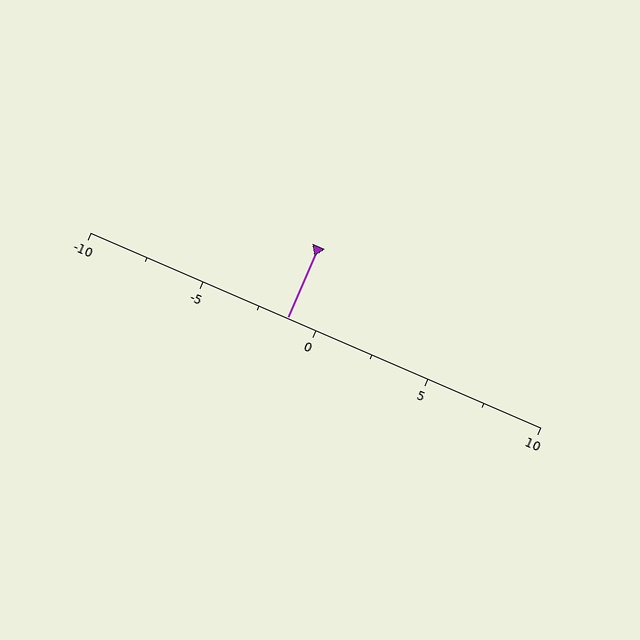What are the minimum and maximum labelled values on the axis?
The axis runs from -10 to 10.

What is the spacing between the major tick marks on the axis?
The major ticks are spaced 5 apart.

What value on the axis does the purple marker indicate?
The marker indicates approximately -1.2.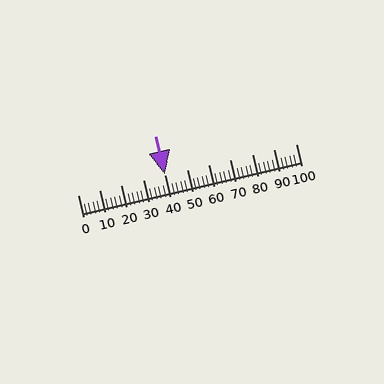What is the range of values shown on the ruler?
The ruler shows values from 0 to 100.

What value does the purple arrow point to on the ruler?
The purple arrow points to approximately 40.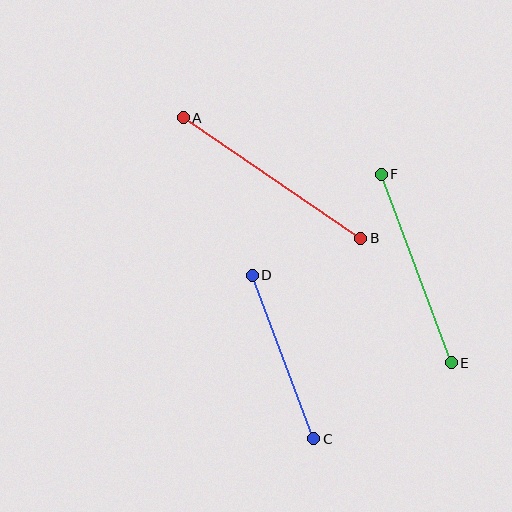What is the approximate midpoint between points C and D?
The midpoint is at approximately (283, 357) pixels.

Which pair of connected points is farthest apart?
Points A and B are farthest apart.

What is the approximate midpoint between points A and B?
The midpoint is at approximately (272, 178) pixels.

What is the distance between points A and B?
The distance is approximately 214 pixels.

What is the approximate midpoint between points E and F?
The midpoint is at approximately (416, 268) pixels.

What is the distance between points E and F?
The distance is approximately 201 pixels.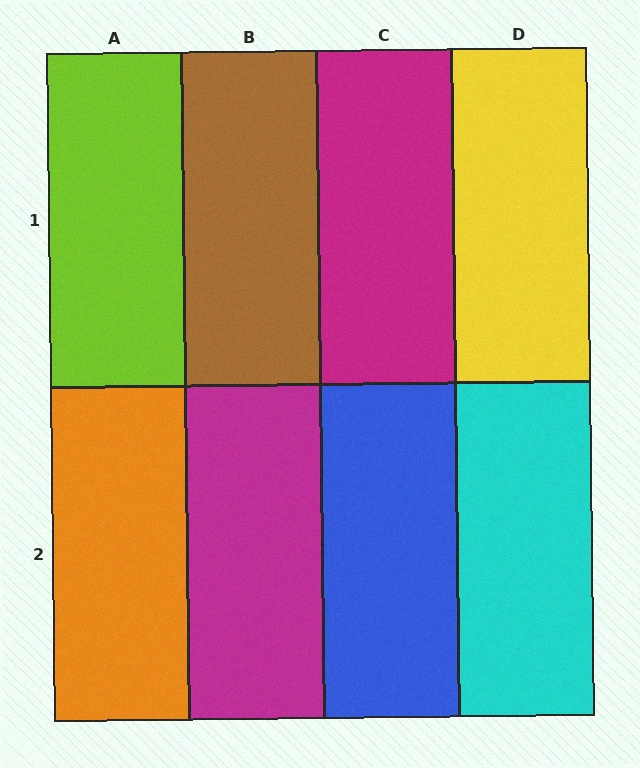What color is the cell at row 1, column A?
Lime.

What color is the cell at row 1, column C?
Magenta.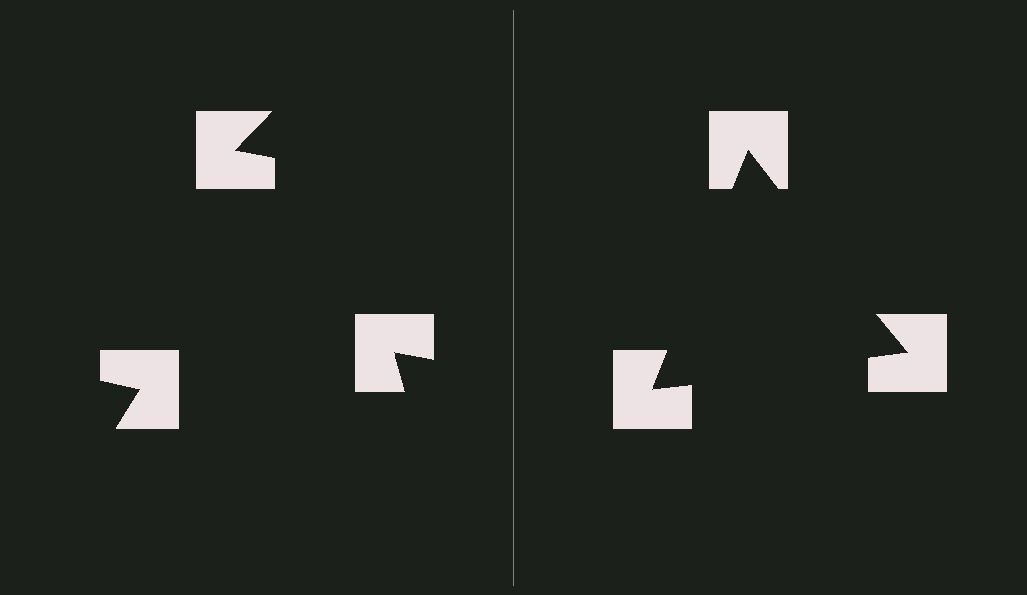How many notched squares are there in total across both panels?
6 — 3 on each side.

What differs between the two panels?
The notched squares are positioned identically on both sides; only the wedge orientations differ. On the right they align to a triangle; on the left they are misaligned.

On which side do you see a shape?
An illusory triangle appears on the right side. On the left side the wedge cuts are rotated, so no coherent shape forms.